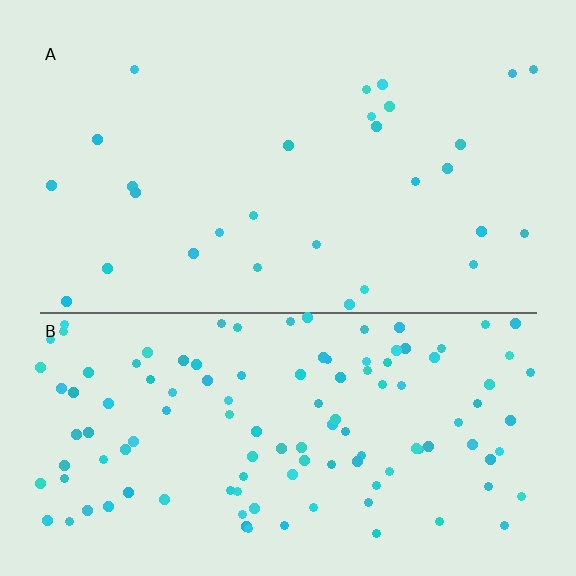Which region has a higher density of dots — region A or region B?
B (the bottom).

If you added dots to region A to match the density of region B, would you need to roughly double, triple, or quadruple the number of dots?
Approximately quadruple.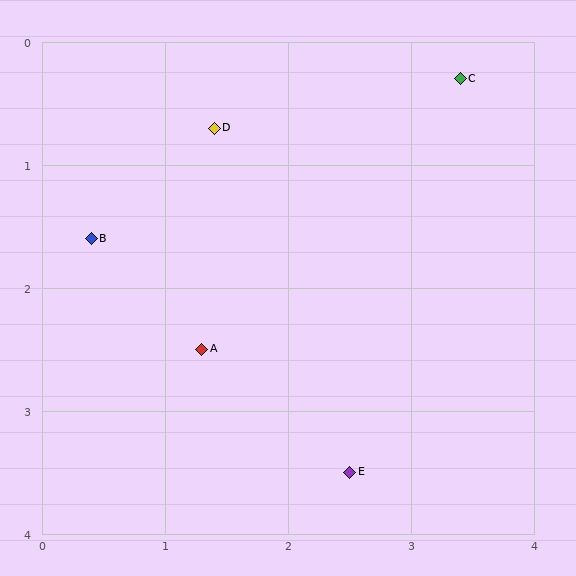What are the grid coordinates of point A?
Point A is at approximately (1.3, 2.5).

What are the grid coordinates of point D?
Point D is at approximately (1.4, 0.7).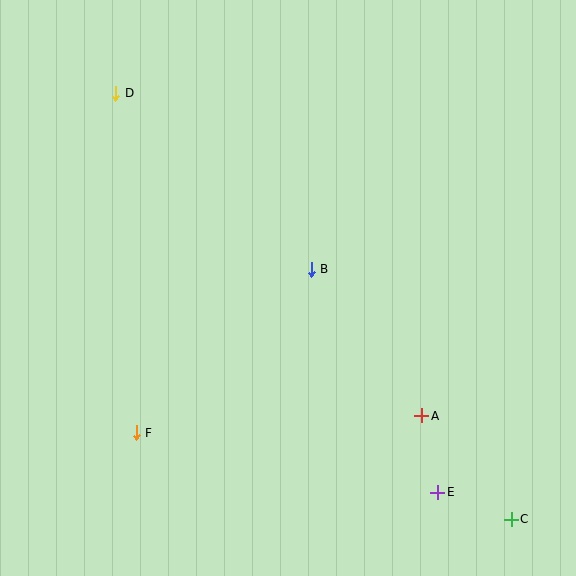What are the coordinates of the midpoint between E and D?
The midpoint between E and D is at (277, 293).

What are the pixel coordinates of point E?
Point E is at (438, 492).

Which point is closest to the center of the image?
Point B at (311, 269) is closest to the center.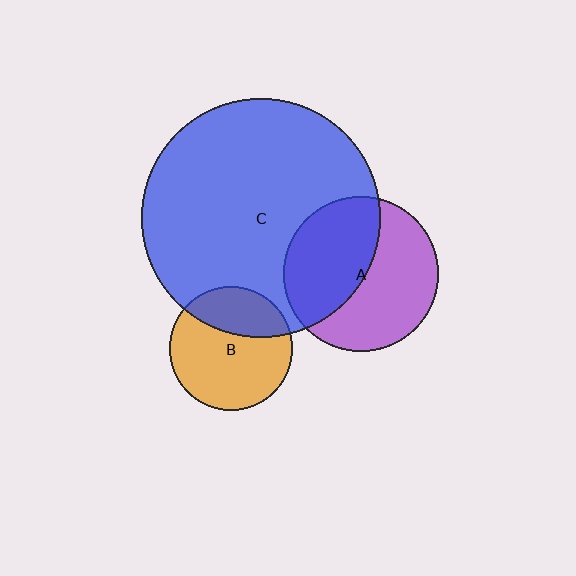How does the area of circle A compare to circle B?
Approximately 1.6 times.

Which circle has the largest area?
Circle C (blue).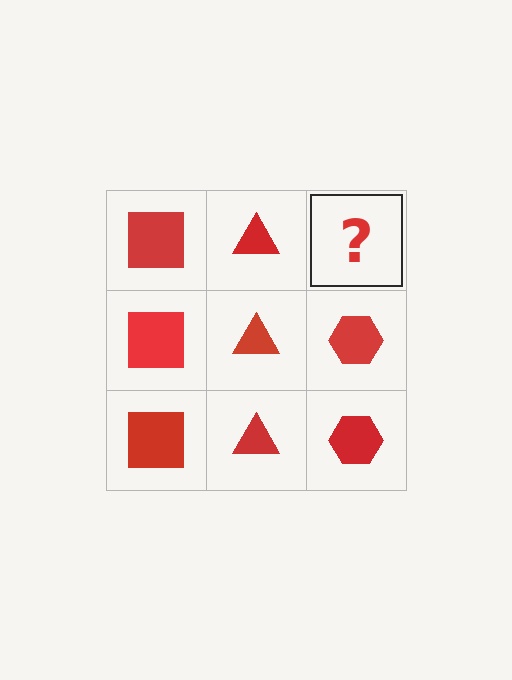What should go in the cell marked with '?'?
The missing cell should contain a red hexagon.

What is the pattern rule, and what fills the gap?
The rule is that each column has a consistent shape. The gap should be filled with a red hexagon.